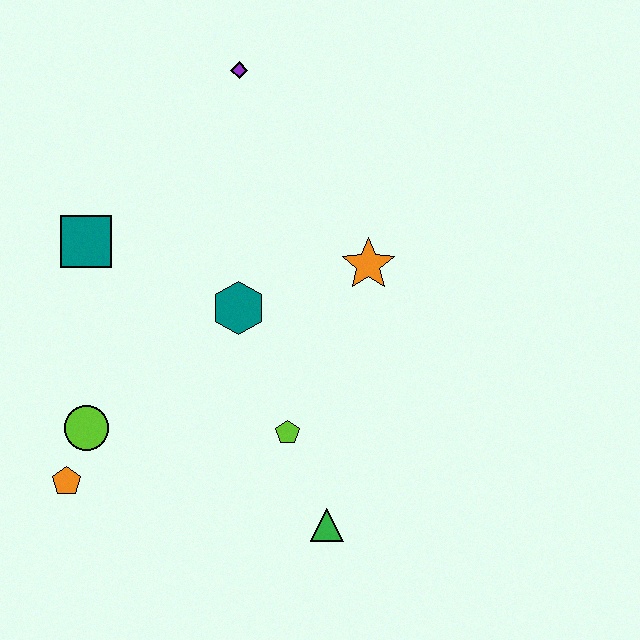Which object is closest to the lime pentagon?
The green triangle is closest to the lime pentagon.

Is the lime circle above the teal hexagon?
No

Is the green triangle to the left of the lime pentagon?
No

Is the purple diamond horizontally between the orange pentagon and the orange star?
Yes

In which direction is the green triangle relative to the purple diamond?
The green triangle is below the purple diamond.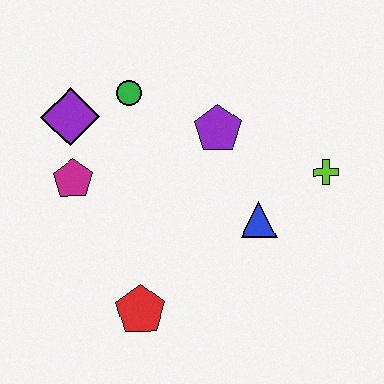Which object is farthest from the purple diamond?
The lime cross is farthest from the purple diamond.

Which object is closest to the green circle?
The purple diamond is closest to the green circle.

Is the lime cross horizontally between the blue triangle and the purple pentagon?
No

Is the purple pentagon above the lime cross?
Yes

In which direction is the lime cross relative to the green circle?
The lime cross is to the right of the green circle.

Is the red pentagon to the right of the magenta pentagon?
Yes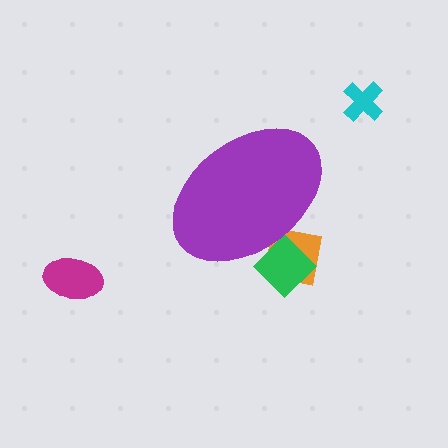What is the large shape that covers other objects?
A purple ellipse.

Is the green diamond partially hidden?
Yes, the green diamond is partially hidden behind the purple ellipse.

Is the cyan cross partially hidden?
No, the cyan cross is fully visible.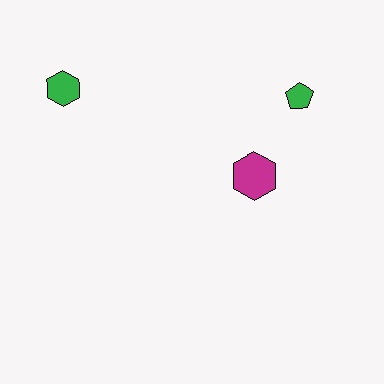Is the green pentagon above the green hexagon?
No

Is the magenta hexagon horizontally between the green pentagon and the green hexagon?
Yes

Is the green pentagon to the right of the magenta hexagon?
Yes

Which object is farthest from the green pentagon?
The green hexagon is farthest from the green pentagon.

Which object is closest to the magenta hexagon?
The green pentagon is closest to the magenta hexagon.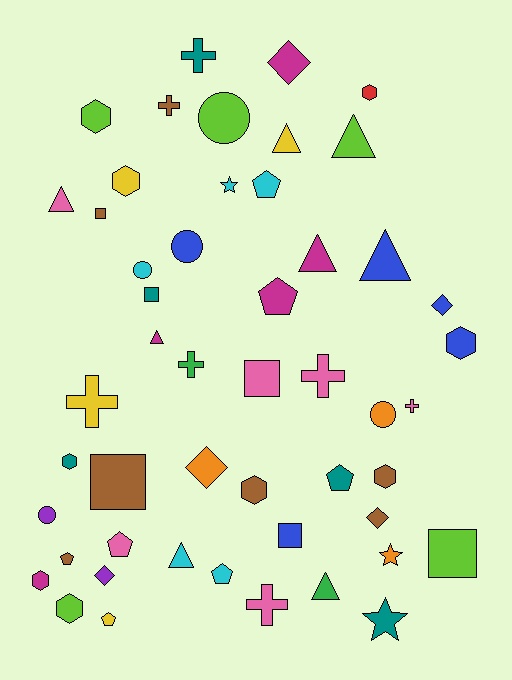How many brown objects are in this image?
There are 7 brown objects.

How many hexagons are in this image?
There are 9 hexagons.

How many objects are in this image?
There are 50 objects.